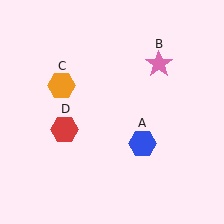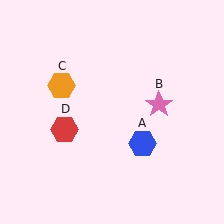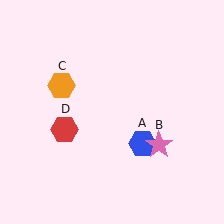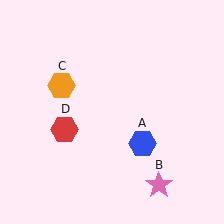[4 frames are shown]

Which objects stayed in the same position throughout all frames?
Blue hexagon (object A) and orange hexagon (object C) and red hexagon (object D) remained stationary.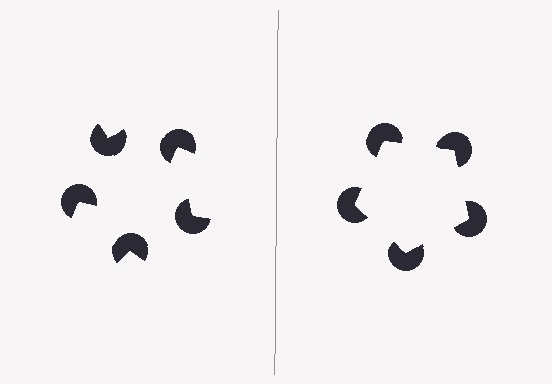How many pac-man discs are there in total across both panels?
10 — 5 on each side.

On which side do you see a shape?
An illusory pentagon appears on the right side. On the left side the wedge cuts are rotated, so no coherent shape forms.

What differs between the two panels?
The pac-man discs are positioned identically on both sides; only the wedge orientations differ. On the right they align to a pentagon; on the left they are misaligned.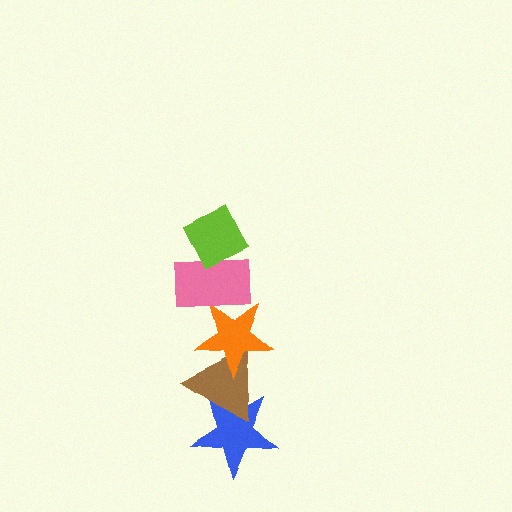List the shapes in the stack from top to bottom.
From top to bottom: the lime diamond, the pink rectangle, the orange star, the brown triangle, the blue star.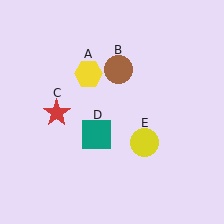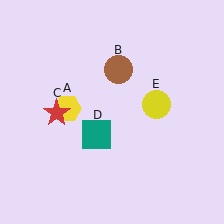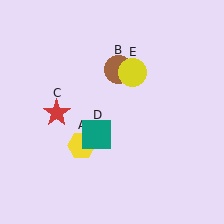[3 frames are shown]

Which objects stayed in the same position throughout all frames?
Brown circle (object B) and red star (object C) and teal square (object D) remained stationary.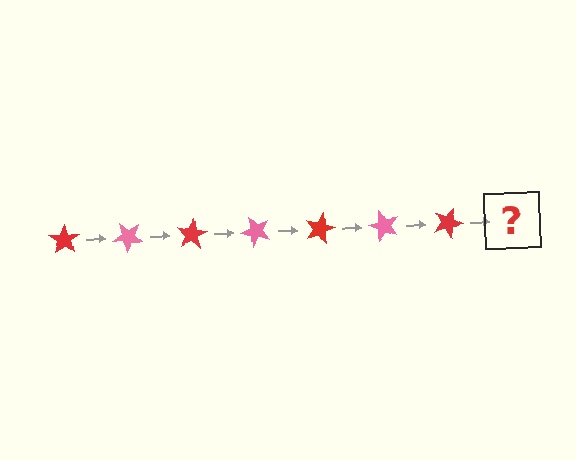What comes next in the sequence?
The next element should be a pink star, rotated 280 degrees from the start.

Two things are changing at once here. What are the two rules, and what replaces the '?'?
The two rules are that it rotates 40 degrees each step and the color cycles through red and pink. The '?' should be a pink star, rotated 280 degrees from the start.